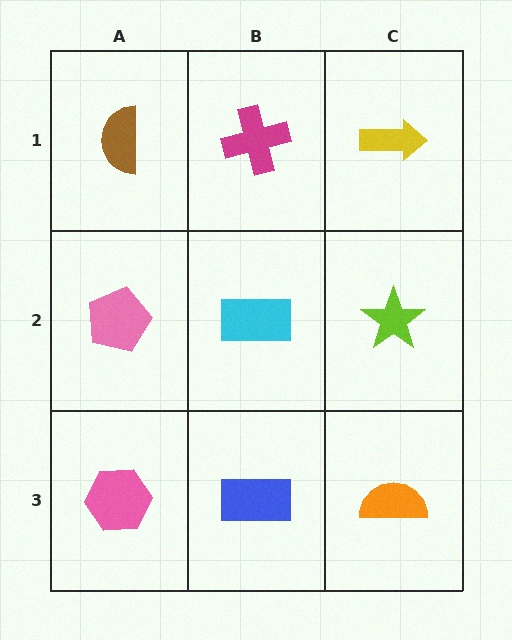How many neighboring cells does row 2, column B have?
4.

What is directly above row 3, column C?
A lime star.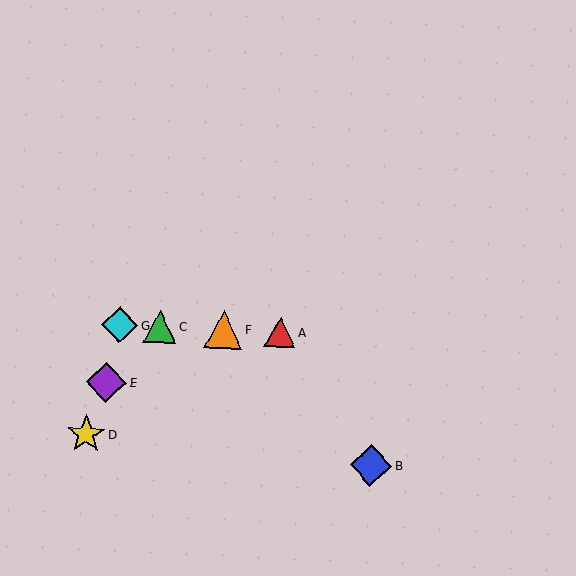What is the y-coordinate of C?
Object C is at y≈327.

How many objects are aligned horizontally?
4 objects (A, C, F, G) are aligned horizontally.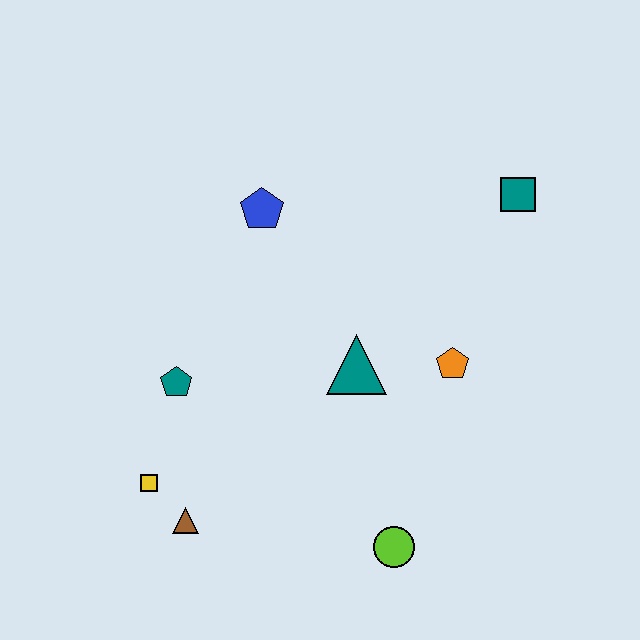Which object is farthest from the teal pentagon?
The teal square is farthest from the teal pentagon.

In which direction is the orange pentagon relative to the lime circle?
The orange pentagon is above the lime circle.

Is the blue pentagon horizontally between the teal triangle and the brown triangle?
Yes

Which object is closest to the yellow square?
The brown triangle is closest to the yellow square.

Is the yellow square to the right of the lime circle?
No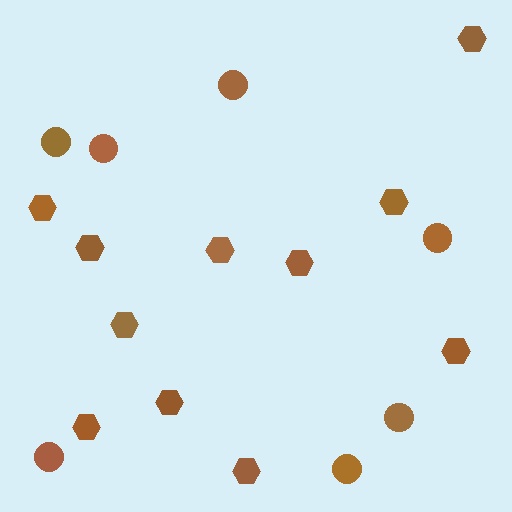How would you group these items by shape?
There are 2 groups: one group of hexagons (11) and one group of circles (7).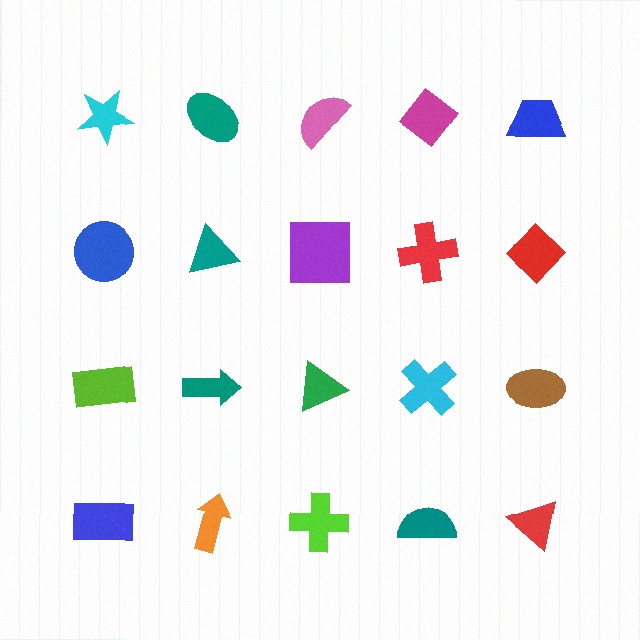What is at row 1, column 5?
A blue trapezoid.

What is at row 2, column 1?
A blue circle.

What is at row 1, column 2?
A teal ellipse.